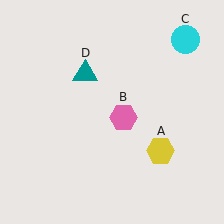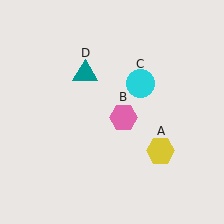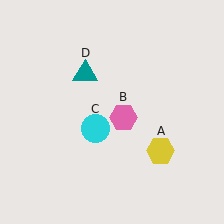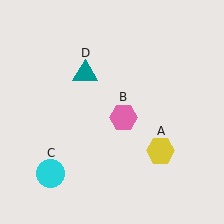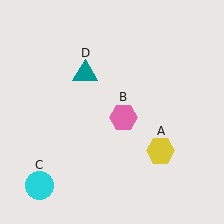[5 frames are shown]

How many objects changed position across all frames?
1 object changed position: cyan circle (object C).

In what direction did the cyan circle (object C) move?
The cyan circle (object C) moved down and to the left.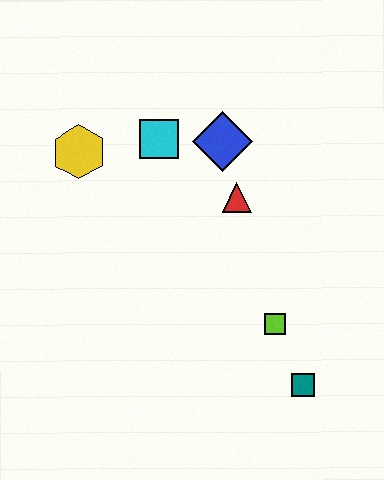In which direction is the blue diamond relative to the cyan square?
The blue diamond is to the right of the cyan square.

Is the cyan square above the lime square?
Yes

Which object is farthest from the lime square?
The yellow hexagon is farthest from the lime square.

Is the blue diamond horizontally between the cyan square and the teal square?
Yes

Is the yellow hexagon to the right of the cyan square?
No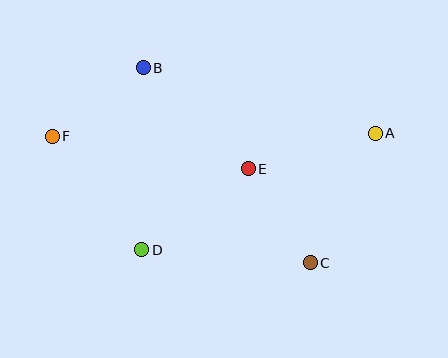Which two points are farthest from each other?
Points A and F are farthest from each other.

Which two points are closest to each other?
Points C and E are closest to each other.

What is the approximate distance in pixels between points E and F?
The distance between E and F is approximately 198 pixels.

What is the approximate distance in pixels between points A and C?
The distance between A and C is approximately 145 pixels.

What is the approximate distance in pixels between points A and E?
The distance between A and E is approximately 132 pixels.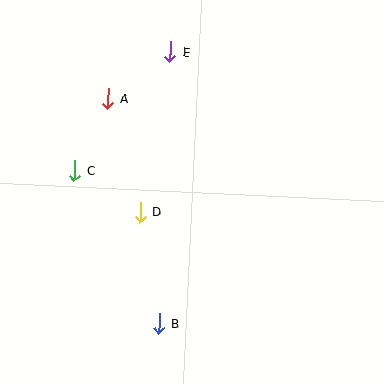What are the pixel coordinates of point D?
Point D is at (140, 212).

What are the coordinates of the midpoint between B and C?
The midpoint between B and C is at (117, 247).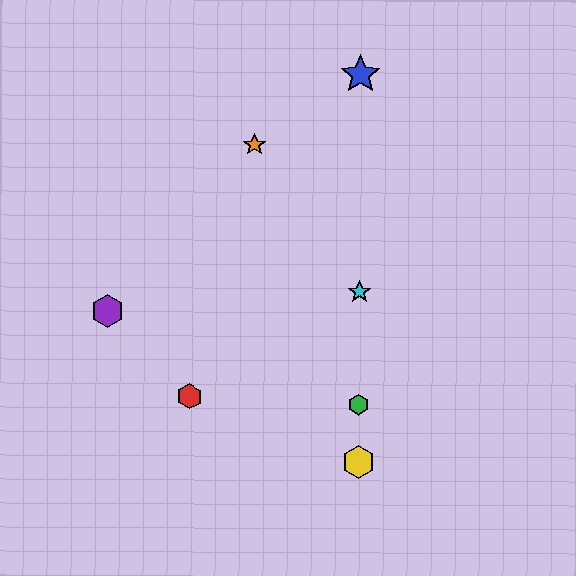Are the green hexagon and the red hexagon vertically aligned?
No, the green hexagon is at x≈359 and the red hexagon is at x≈190.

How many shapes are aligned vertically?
4 shapes (the blue star, the green hexagon, the yellow hexagon, the cyan star) are aligned vertically.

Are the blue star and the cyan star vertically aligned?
Yes, both are at x≈361.